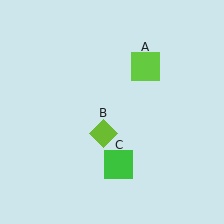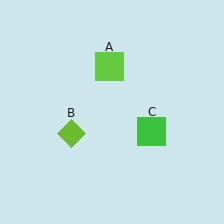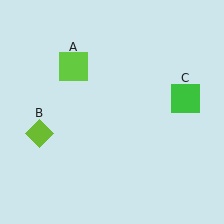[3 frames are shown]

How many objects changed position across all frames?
3 objects changed position: lime square (object A), lime diamond (object B), green square (object C).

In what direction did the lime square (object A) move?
The lime square (object A) moved left.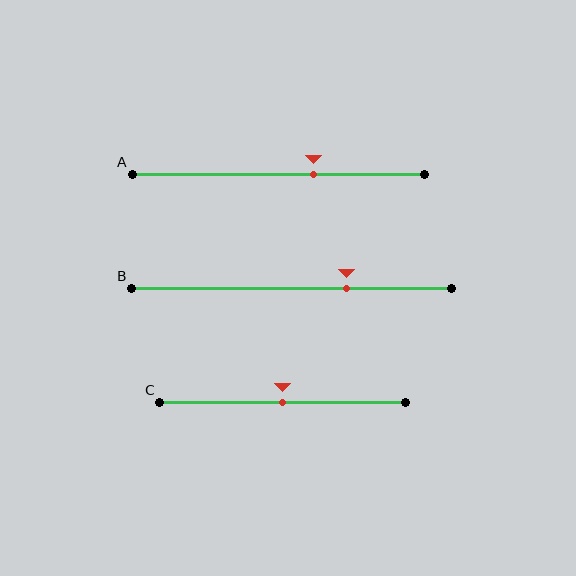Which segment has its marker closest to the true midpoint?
Segment C has its marker closest to the true midpoint.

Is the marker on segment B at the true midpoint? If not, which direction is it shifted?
No, the marker on segment B is shifted to the right by about 17% of the segment length.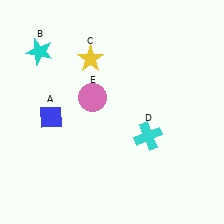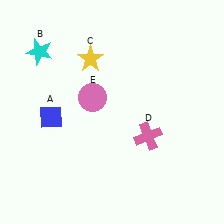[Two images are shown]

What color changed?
The cross (D) changed from cyan in Image 1 to pink in Image 2.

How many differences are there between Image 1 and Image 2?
There is 1 difference between the two images.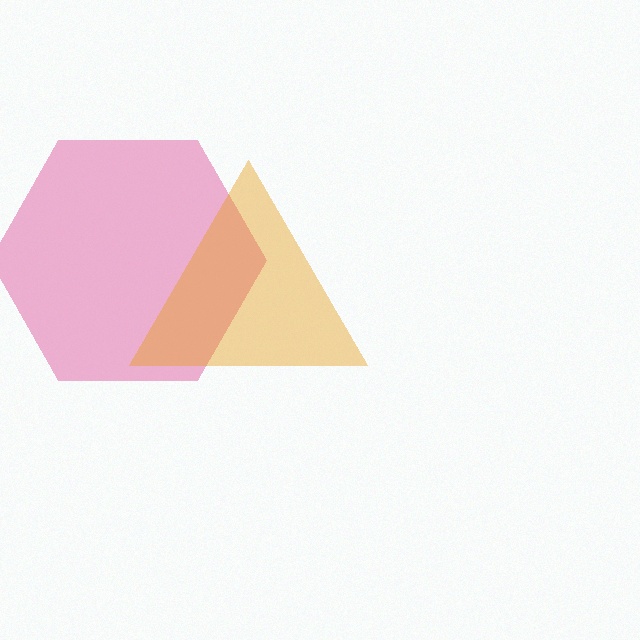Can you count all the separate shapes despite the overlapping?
Yes, there are 2 separate shapes.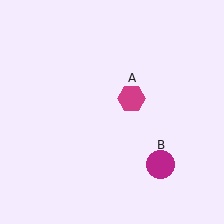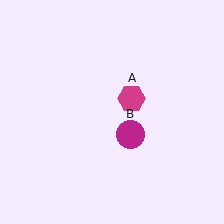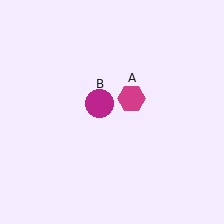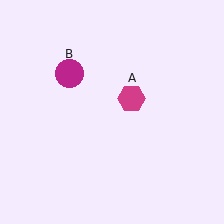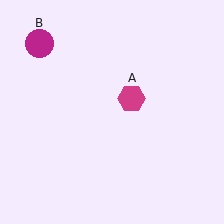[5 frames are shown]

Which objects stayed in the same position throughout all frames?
Magenta hexagon (object A) remained stationary.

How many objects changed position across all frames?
1 object changed position: magenta circle (object B).